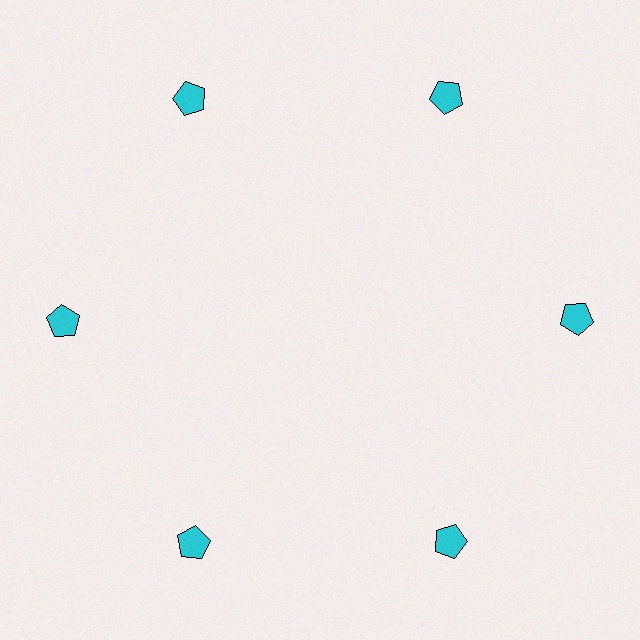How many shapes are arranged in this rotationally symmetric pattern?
There are 6 shapes, arranged in 6 groups of 1.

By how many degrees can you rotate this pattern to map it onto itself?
The pattern maps onto itself every 60 degrees of rotation.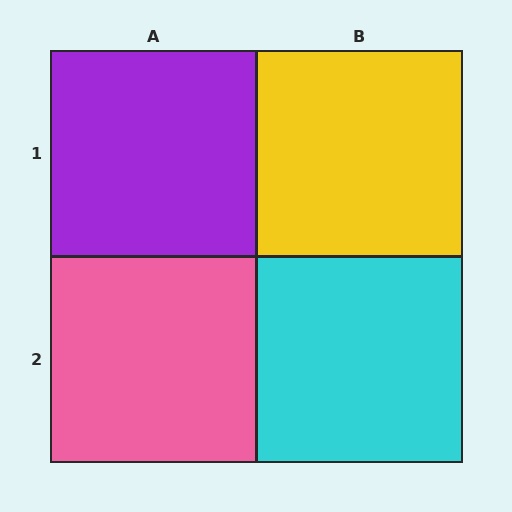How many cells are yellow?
1 cell is yellow.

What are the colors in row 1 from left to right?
Purple, yellow.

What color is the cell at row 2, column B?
Cyan.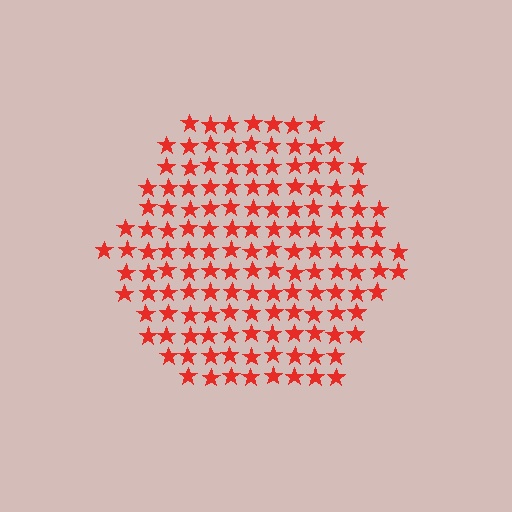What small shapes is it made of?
It is made of small stars.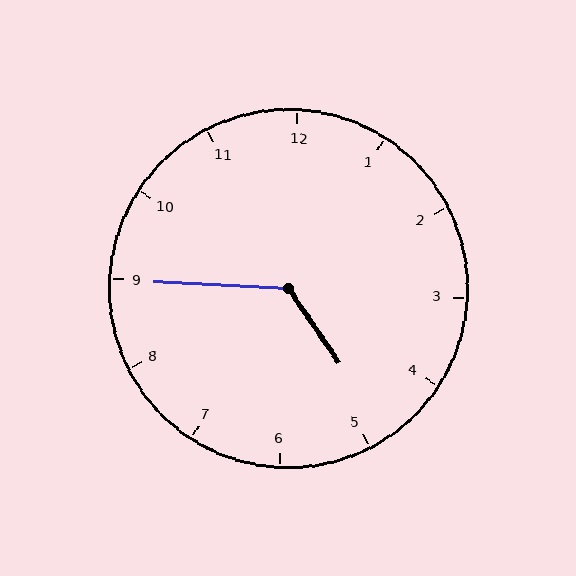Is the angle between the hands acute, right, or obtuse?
It is obtuse.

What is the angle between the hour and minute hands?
Approximately 128 degrees.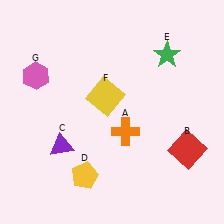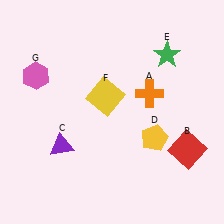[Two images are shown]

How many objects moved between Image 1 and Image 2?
2 objects moved between the two images.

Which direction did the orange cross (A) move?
The orange cross (A) moved up.